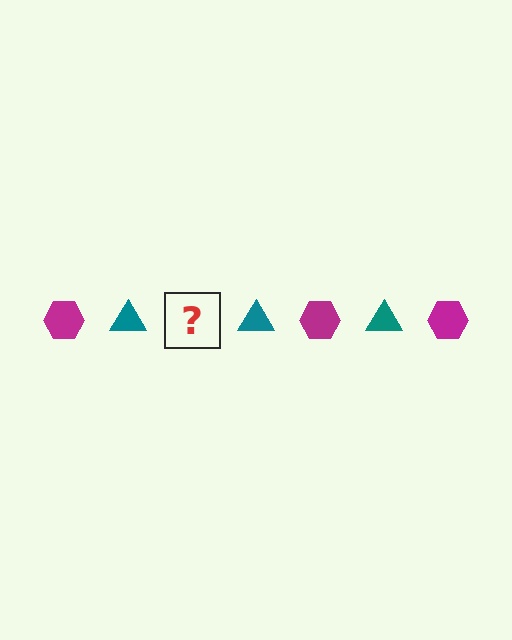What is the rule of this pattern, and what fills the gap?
The rule is that the pattern alternates between magenta hexagon and teal triangle. The gap should be filled with a magenta hexagon.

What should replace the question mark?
The question mark should be replaced with a magenta hexagon.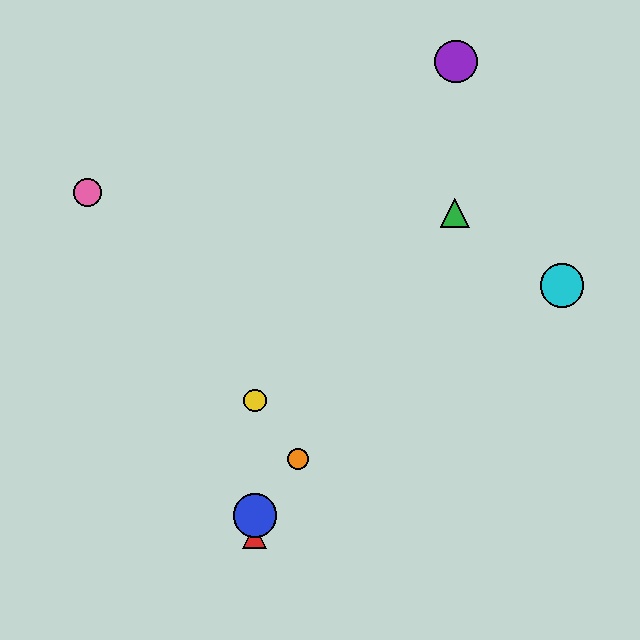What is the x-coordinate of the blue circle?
The blue circle is at x≈255.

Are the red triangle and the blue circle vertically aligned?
Yes, both are at x≈255.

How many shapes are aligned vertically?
3 shapes (the red triangle, the blue circle, the yellow circle) are aligned vertically.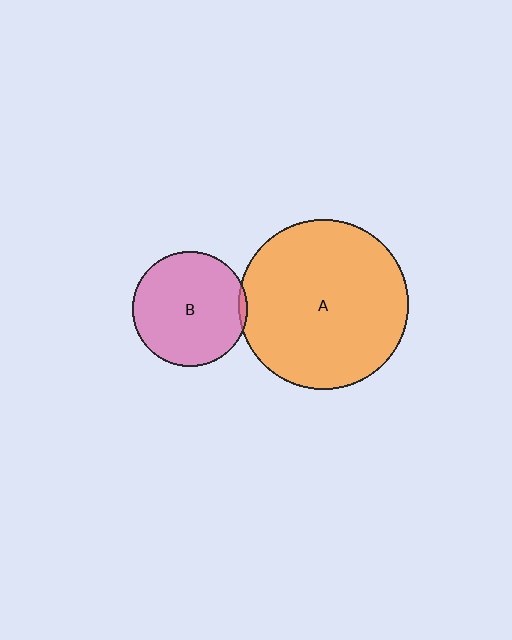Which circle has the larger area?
Circle A (orange).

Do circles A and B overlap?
Yes.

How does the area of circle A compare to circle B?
Approximately 2.2 times.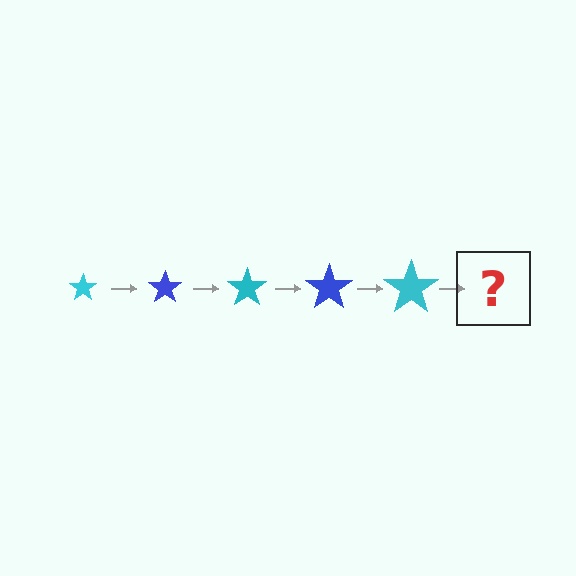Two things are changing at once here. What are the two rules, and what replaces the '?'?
The two rules are that the star grows larger each step and the color cycles through cyan and blue. The '?' should be a blue star, larger than the previous one.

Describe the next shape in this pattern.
It should be a blue star, larger than the previous one.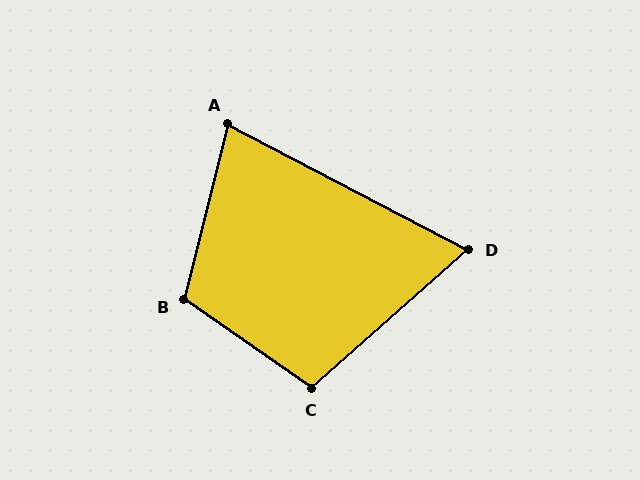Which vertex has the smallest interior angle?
D, at approximately 69 degrees.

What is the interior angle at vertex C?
Approximately 104 degrees (obtuse).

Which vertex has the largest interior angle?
B, at approximately 111 degrees.